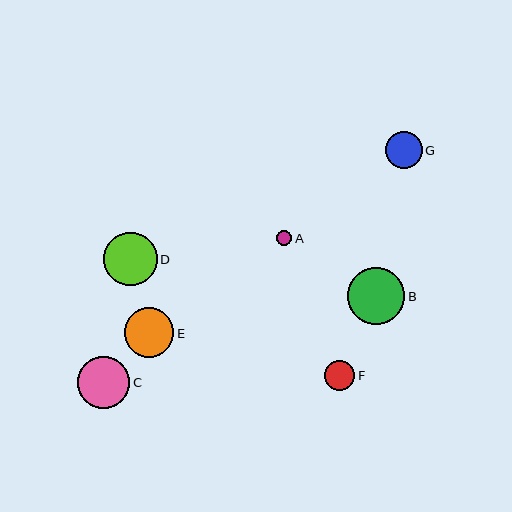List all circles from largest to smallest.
From largest to smallest: B, D, C, E, G, F, A.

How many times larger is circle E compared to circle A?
Circle E is approximately 3.2 times the size of circle A.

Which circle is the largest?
Circle B is the largest with a size of approximately 57 pixels.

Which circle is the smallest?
Circle A is the smallest with a size of approximately 16 pixels.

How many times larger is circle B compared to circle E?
Circle B is approximately 1.1 times the size of circle E.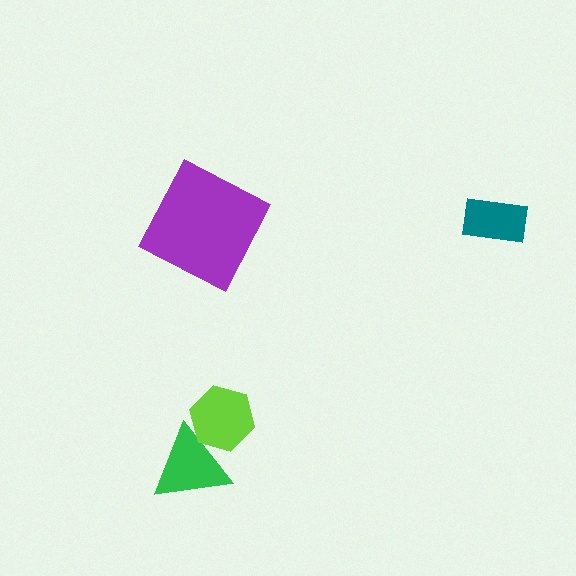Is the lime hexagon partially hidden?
No, no other shape covers it.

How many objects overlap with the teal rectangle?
0 objects overlap with the teal rectangle.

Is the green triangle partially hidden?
Yes, it is partially covered by another shape.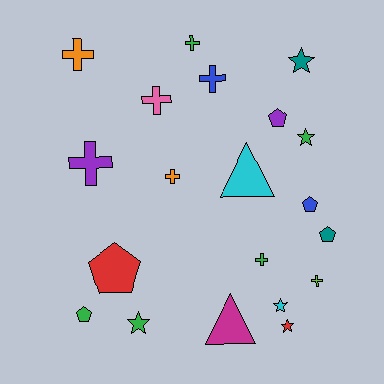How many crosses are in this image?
There are 8 crosses.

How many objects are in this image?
There are 20 objects.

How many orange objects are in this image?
There are 2 orange objects.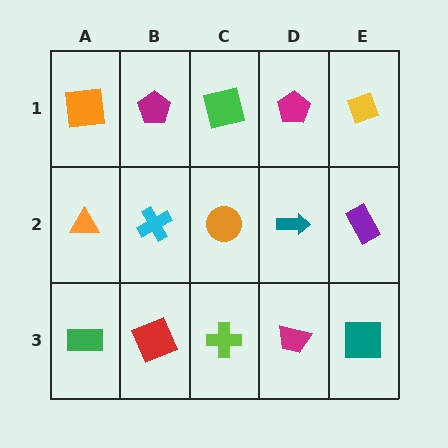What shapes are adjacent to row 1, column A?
An orange triangle (row 2, column A), a magenta pentagon (row 1, column B).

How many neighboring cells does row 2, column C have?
4.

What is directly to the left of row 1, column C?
A magenta pentagon.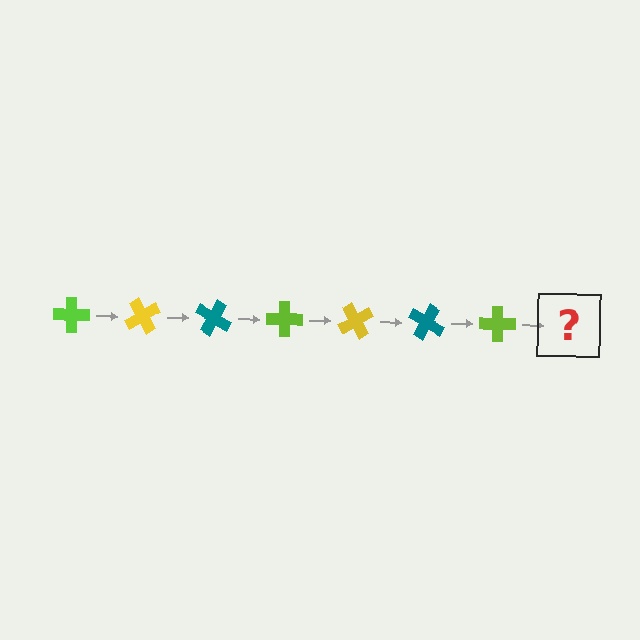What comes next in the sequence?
The next element should be a yellow cross, rotated 420 degrees from the start.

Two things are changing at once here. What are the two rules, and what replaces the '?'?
The two rules are that it rotates 60 degrees each step and the color cycles through lime, yellow, and teal. The '?' should be a yellow cross, rotated 420 degrees from the start.